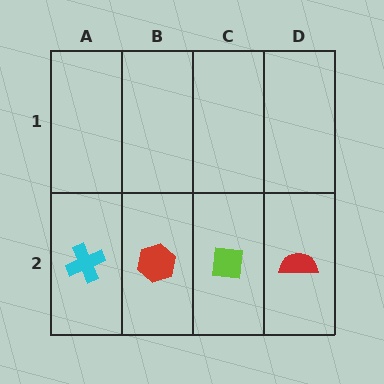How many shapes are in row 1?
0 shapes.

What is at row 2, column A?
A cyan cross.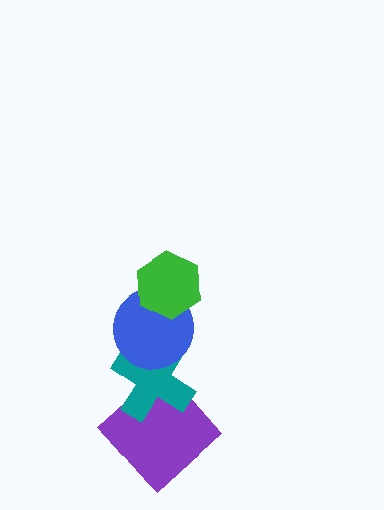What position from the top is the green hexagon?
The green hexagon is 1st from the top.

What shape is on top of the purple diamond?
The teal cross is on top of the purple diamond.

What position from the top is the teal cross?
The teal cross is 3rd from the top.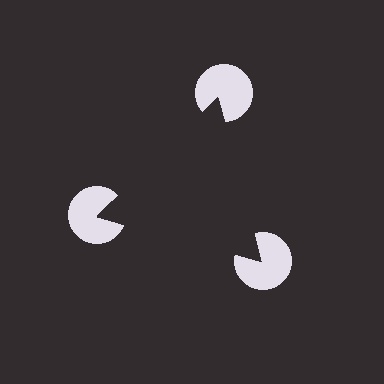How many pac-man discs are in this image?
There are 3 — one at each vertex of the illusory triangle.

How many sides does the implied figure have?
3 sides.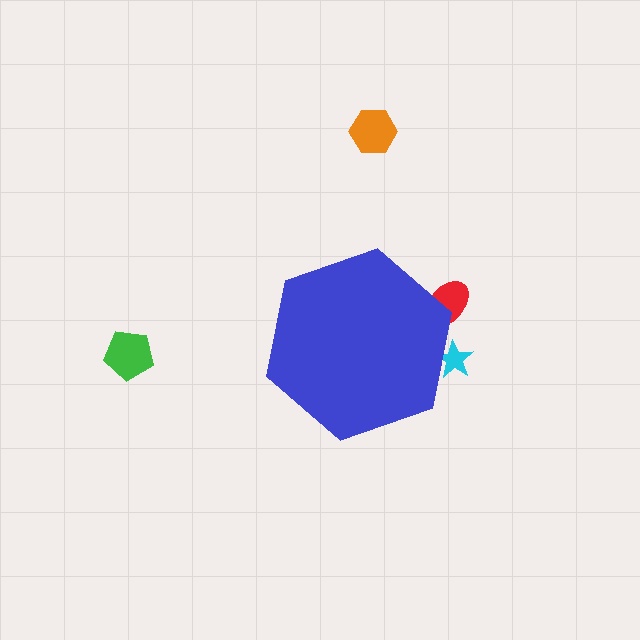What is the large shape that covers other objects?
A blue hexagon.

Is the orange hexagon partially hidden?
No, the orange hexagon is fully visible.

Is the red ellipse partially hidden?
Yes, the red ellipse is partially hidden behind the blue hexagon.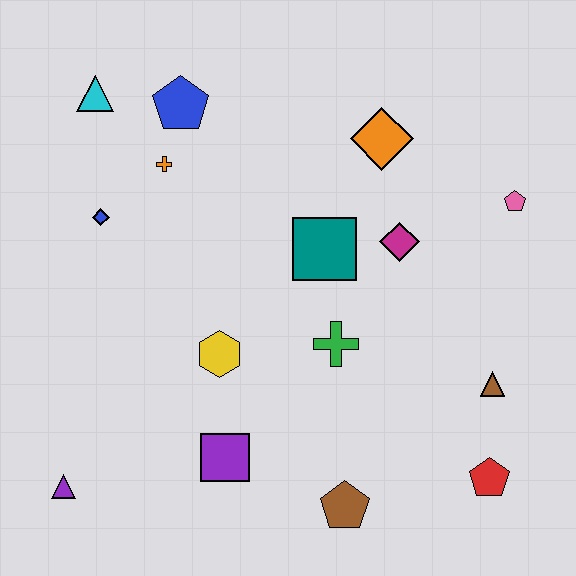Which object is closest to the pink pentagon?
The magenta diamond is closest to the pink pentagon.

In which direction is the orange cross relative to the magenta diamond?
The orange cross is to the left of the magenta diamond.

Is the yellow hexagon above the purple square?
Yes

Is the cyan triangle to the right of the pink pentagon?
No